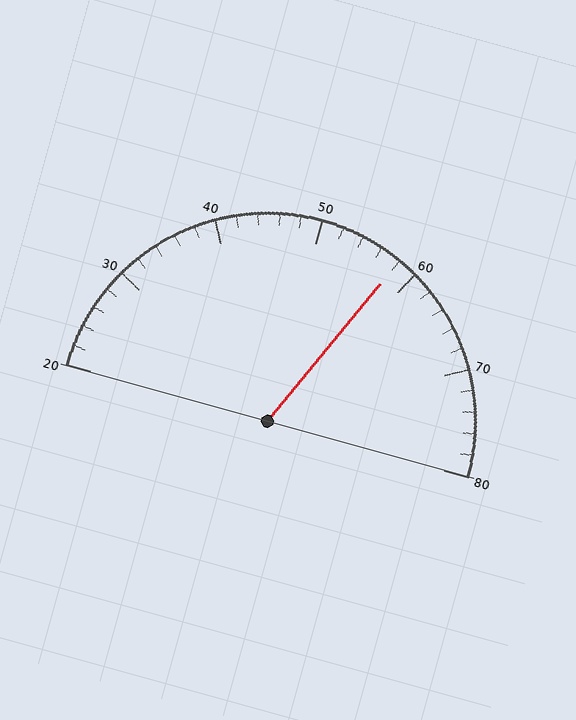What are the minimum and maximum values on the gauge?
The gauge ranges from 20 to 80.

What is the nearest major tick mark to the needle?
The nearest major tick mark is 60.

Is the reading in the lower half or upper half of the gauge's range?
The reading is in the upper half of the range (20 to 80).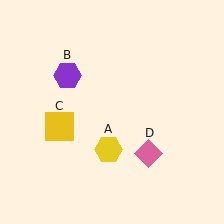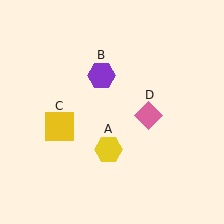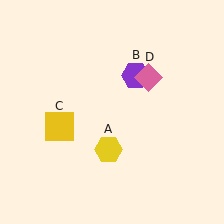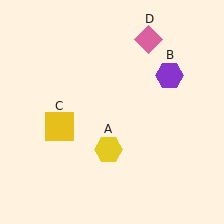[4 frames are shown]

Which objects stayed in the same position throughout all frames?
Yellow hexagon (object A) and yellow square (object C) remained stationary.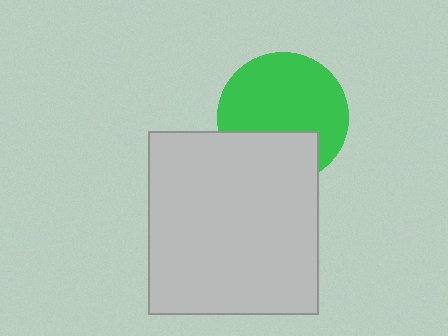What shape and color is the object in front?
The object in front is a light gray rectangle.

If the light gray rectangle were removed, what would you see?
You would see the complete green circle.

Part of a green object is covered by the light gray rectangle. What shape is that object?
It is a circle.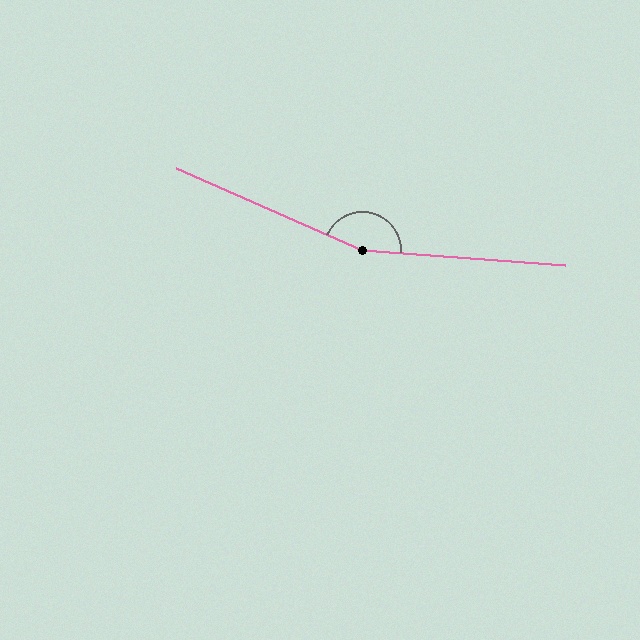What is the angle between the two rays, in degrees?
Approximately 160 degrees.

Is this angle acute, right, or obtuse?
It is obtuse.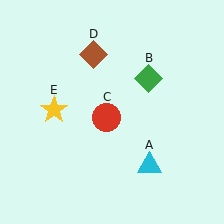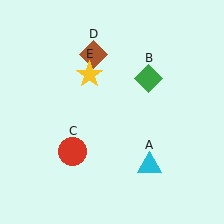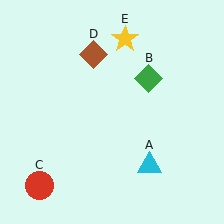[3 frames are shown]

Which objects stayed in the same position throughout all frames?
Cyan triangle (object A) and green diamond (object B) and brown diamond (object D) remained stationary.